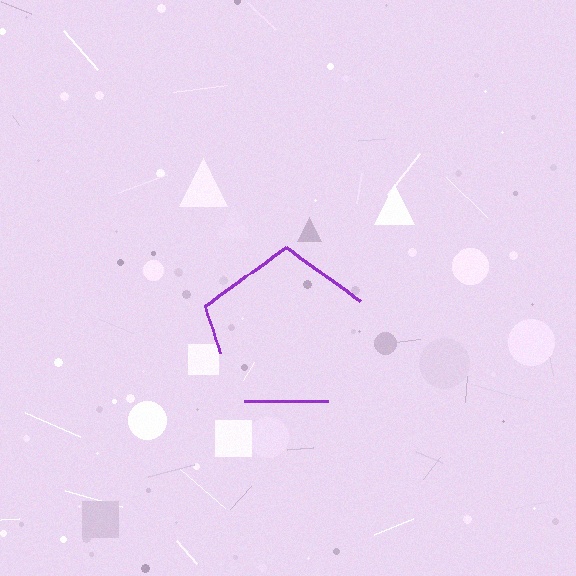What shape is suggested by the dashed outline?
The dashed outline suggests a pentagon.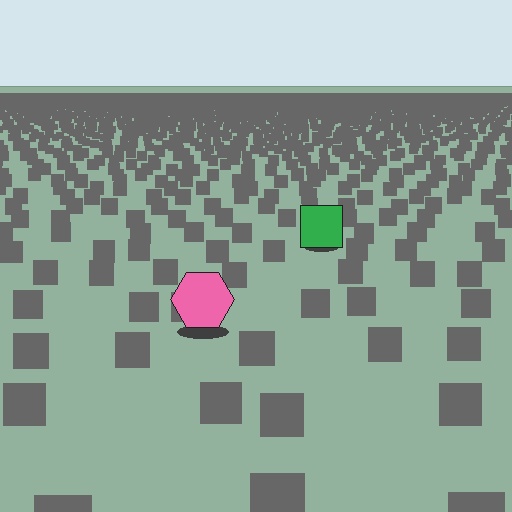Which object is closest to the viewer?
The pink hexagon is closest. The texture marks near it are larger and more spread out.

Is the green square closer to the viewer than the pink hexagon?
No. The pink hexagon is closer — you can tell from the texture gradient: the ground texture is coarser near it.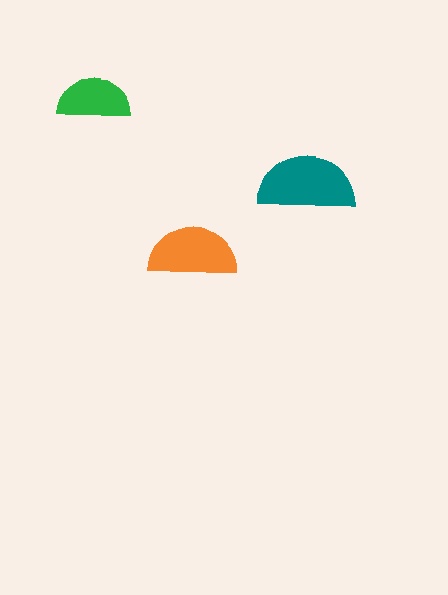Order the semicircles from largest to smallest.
the teal one, the orange one, the green one.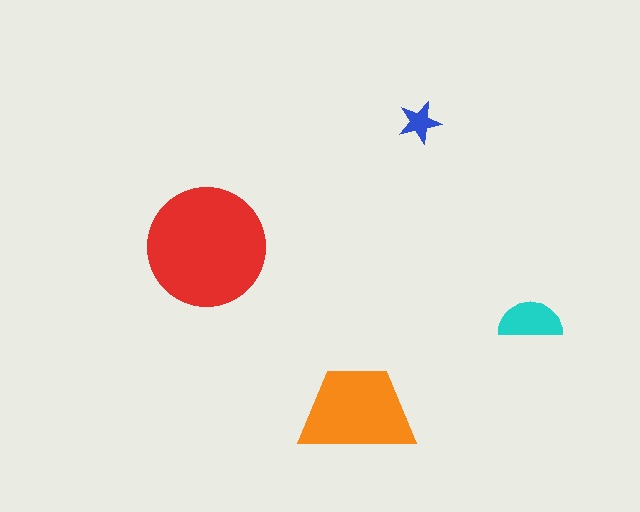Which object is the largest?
The red circle.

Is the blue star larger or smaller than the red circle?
Smaller.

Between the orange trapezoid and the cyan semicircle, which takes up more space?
The orange trapezoid.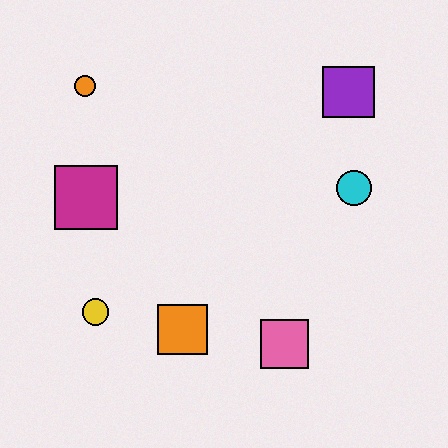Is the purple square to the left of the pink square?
No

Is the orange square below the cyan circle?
Yes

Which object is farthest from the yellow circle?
The purple square is farthest from the yellow circle.